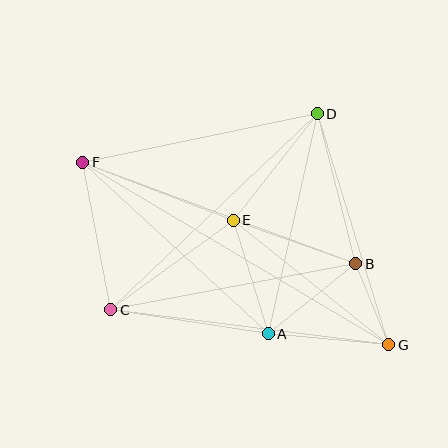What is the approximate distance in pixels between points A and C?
The distance between A and C is approximately 159 pixels.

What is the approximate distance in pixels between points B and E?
The distance between B and E is approximately 130 pixels.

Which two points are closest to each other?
Points B and G are closest to each other.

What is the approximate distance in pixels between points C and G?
The distance between C and G is approximately 280 pixels.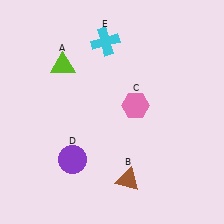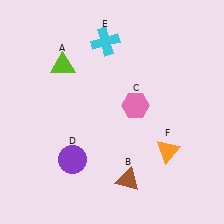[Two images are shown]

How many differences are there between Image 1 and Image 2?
There is 1 difference between the two images.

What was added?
An orange triangle (F) was added in Image 2.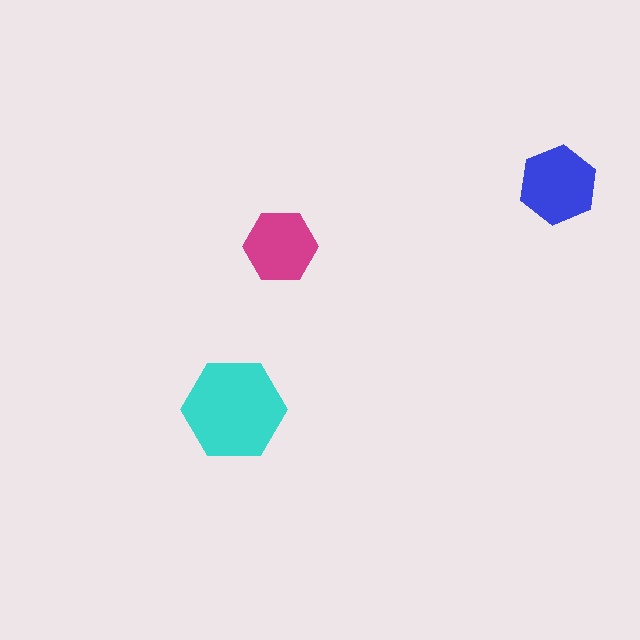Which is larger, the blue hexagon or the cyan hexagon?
The cyan one.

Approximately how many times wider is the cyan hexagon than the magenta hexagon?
About 1.5 times wider.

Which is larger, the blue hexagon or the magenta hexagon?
The blue one.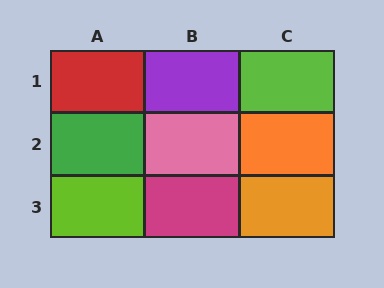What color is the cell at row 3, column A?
Lime.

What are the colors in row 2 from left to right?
Green, pink, orange.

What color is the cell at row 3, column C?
Orange.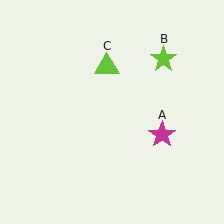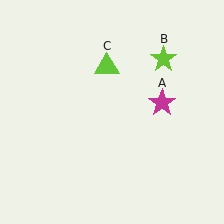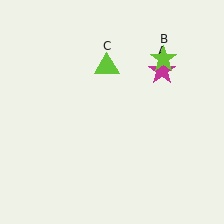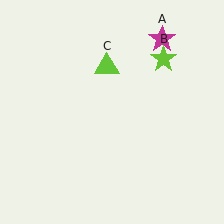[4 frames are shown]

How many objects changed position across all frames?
1 object changed position: magenta star (object A).